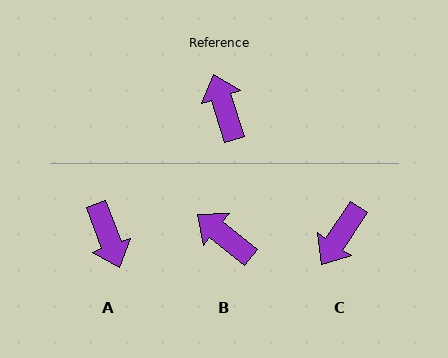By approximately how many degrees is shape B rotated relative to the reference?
Approximately 33 degrees counter-clockwise.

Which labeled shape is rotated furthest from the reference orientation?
A, about 177 degrees away.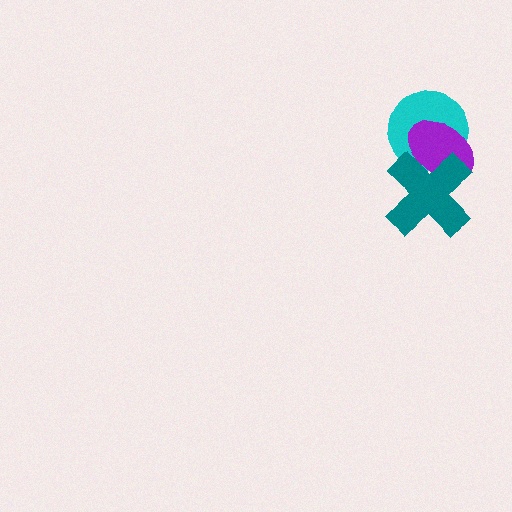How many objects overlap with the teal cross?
2 objects overlap with the teal cross.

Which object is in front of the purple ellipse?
The teal cross is in front of the purple ellipse.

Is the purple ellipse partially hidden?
Yes, it is partially covered by another shape.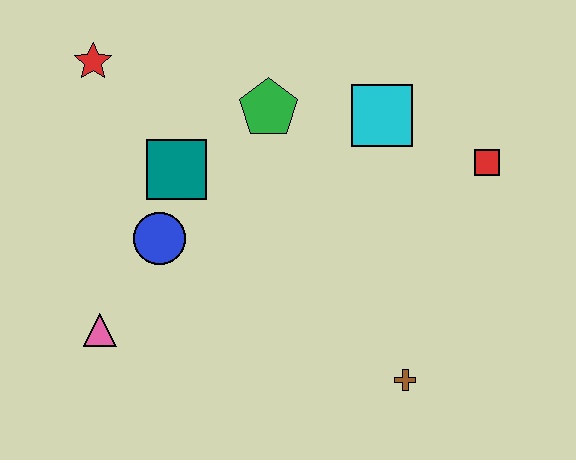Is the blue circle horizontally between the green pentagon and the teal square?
No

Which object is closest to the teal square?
The blue circle is closest to the teal square.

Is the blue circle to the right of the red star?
Yes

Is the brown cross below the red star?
Yes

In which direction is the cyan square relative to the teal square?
The cyan square is to the right of the teal square.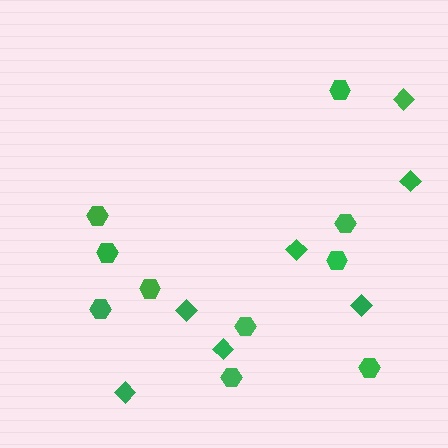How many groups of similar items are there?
There are 2 groups: one group of hexagons (10) and one group of diamonds (7).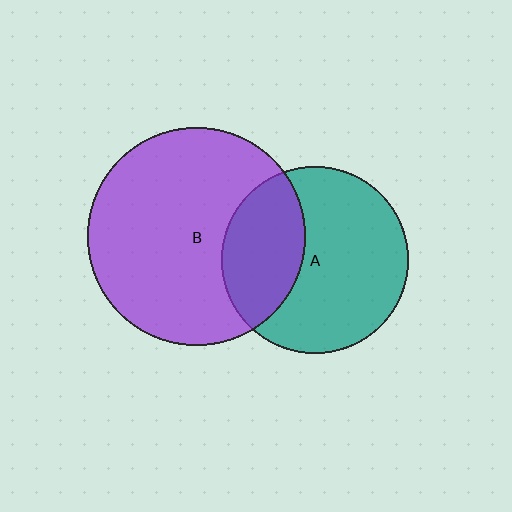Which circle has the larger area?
Circle B (purple).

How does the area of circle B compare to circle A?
Approximately 1.4 times.